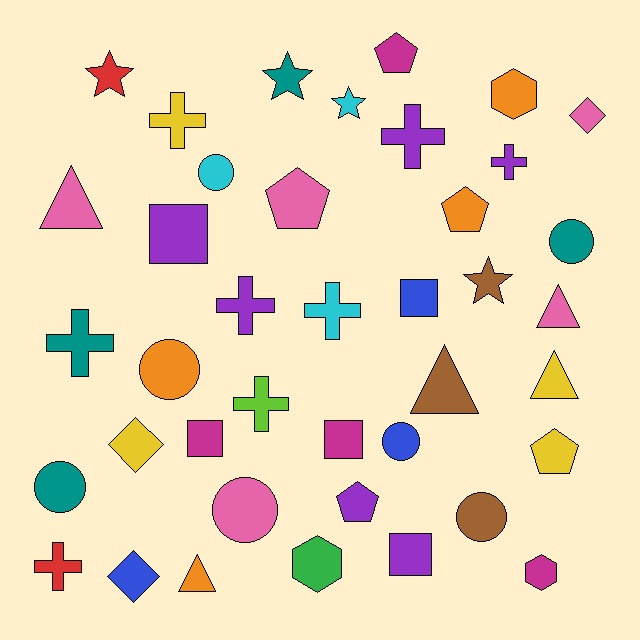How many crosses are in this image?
There are 8 crosses.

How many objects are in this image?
There are 40 objects.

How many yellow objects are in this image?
There are 4 yellow objects.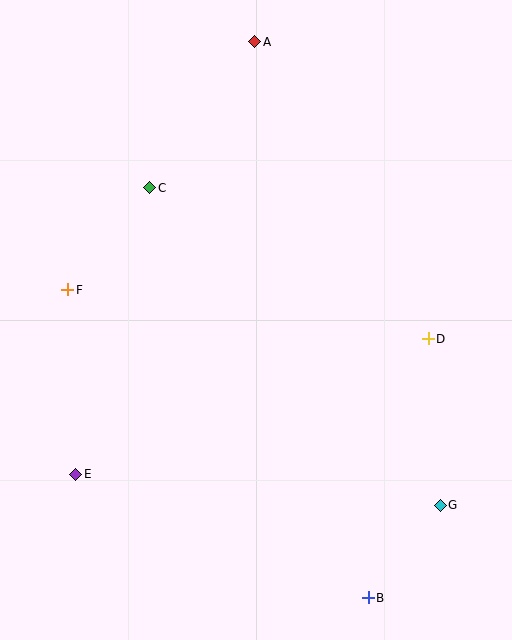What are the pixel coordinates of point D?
Point D is at (428, 339).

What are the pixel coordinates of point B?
Point B is at (368, 598).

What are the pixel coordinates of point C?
Point C is at (150, 188).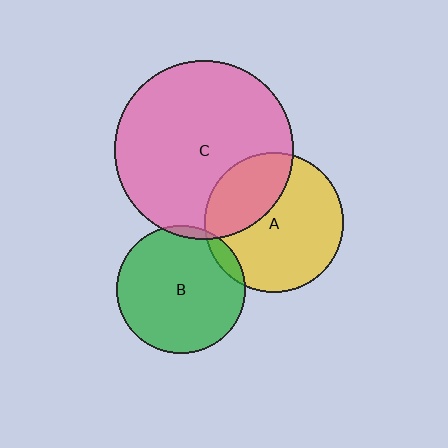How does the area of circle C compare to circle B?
Approximately 2.0 times.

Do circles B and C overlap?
Yes.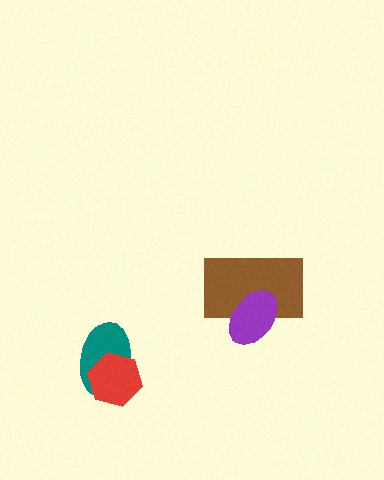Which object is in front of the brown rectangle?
The purple ellipse is in front of the brown rectangle.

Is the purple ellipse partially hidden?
No, no other shape covers it.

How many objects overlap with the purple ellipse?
1 object overlaps with the purple ellipse.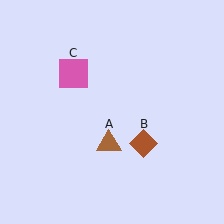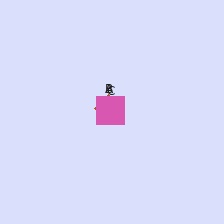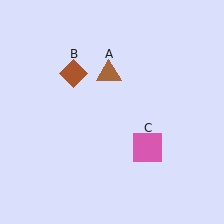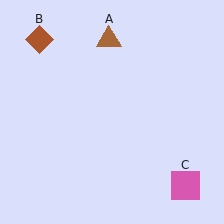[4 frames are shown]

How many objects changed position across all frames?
3 objects changed position: brown triangle (object A), brown diamond (object B), pink square (object C).